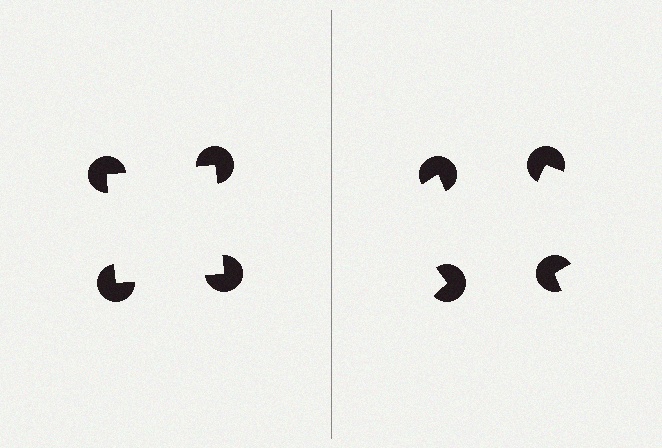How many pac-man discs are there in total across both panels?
8 — 4 on each side.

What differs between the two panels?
The pac-man discs are positioned identically on both sides; only the wedge orientations differ. On the left they align to a square; on the right they are misaligned.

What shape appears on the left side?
An illusory square.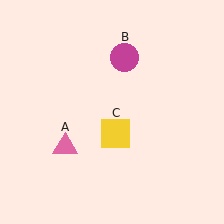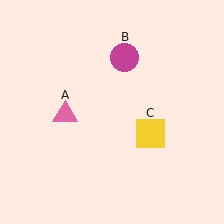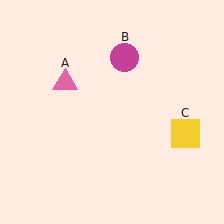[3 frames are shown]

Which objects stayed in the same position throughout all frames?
Magenta circle (object B) remained stationary.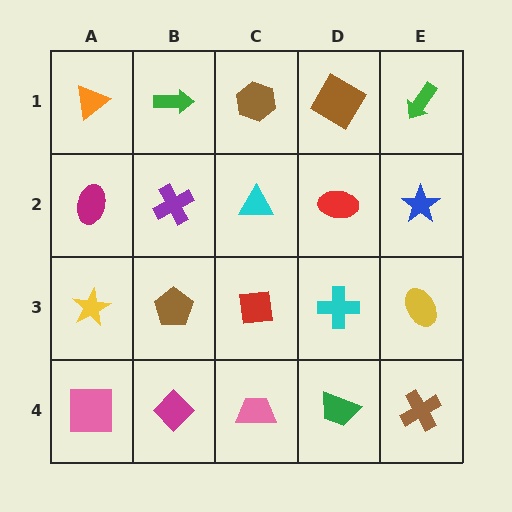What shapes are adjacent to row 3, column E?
A blue star (row 2, column E), a brown cross (row 4, column E), a cyan cross (row 3, column D).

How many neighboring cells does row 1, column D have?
3.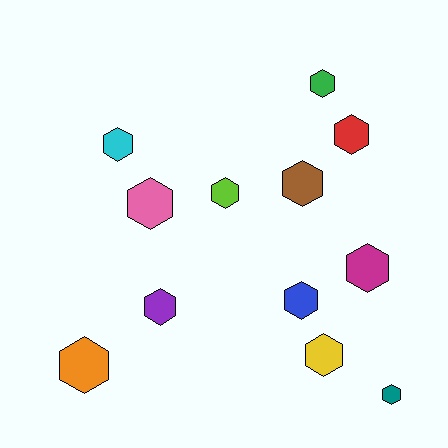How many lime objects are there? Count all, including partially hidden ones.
There is 1 lime object.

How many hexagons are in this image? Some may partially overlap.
There are 12 hexagons.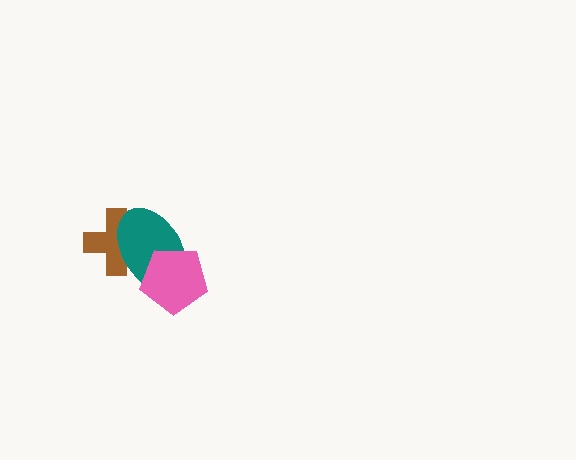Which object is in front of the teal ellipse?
The pink pentagon is in front of the teal ellipse.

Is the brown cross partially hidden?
Yes, it is partially covered by another shape.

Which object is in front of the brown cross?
The teal ellipse is in front of the brown cross.